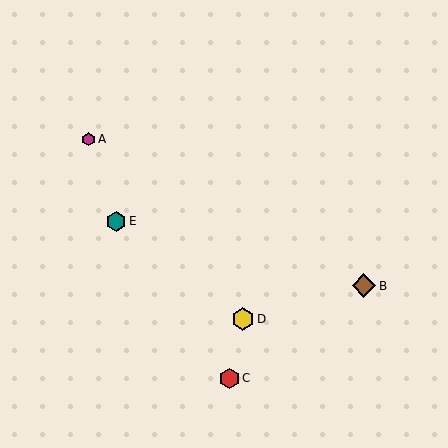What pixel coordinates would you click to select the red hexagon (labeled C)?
Click at (229, 378) to select the red hexagon C.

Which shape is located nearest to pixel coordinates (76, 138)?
The magenta hexagon (labeled A) at (89, 139) is nearest to that location.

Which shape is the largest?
The brown diamond (labeled B) is the largest.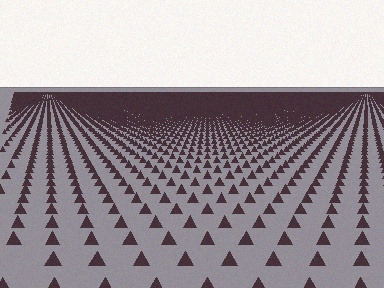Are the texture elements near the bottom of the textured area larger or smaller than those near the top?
Larger. Near the bottom, elements are closer to the viewer and appear at a bigger on-screen size.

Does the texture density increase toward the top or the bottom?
Density increases toward the top.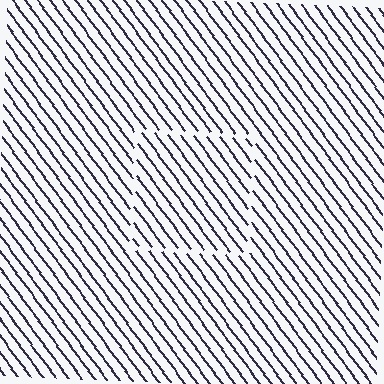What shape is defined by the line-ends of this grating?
An illusory square. The interior of the shape contains the same grating, shifted by half a period — the contour is defined by the phase discontinuity where line-ends from the inner and outer gratings abut.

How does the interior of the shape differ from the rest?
The interior of the shape contains the same grating, shifted by half a period — the contour is defined by the phase discontinuity where line-ends from the inner and outer gratings abut.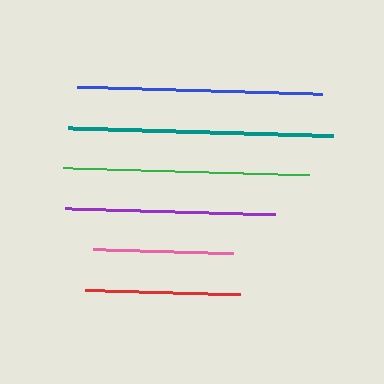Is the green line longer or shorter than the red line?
The green line is longer than the red line.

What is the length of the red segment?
The red segment is approximately 154 pixels long.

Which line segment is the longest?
The teal line is the longest at approximately 265 pixels.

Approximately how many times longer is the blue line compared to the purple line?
The blue line is approximately 1.2 times the length of the purple line.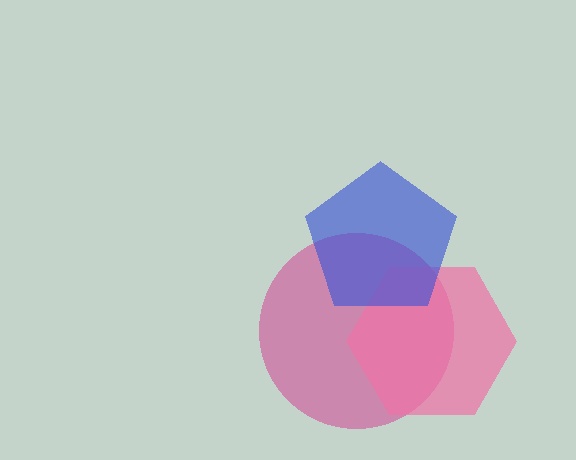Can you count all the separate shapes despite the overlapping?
Yes, there are 3 separate shapes.